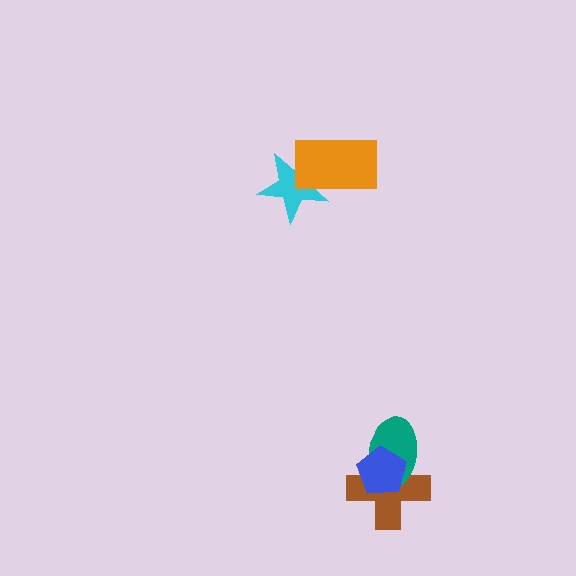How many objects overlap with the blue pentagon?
2 objects overlap with the blue pentagon.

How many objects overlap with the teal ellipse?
2 objects overlap with the teal ellipse.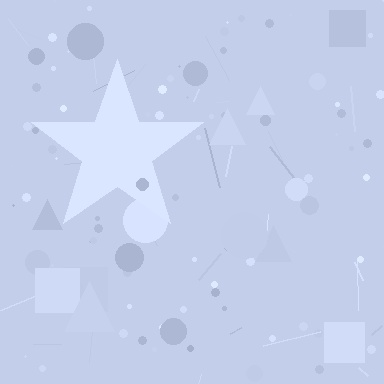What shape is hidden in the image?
A star is hidden in the image.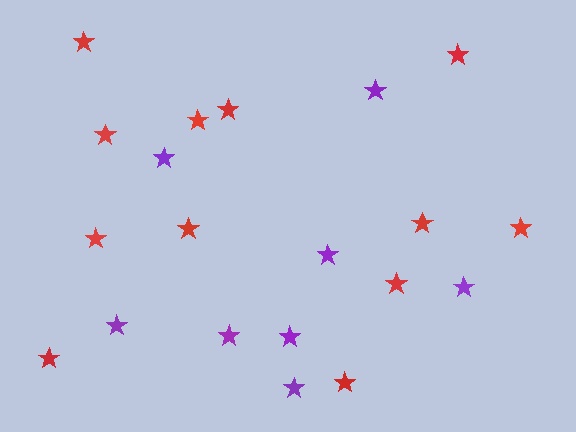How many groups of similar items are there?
There are 2 groups: one group of purple stars (8) and one group of red stars (12).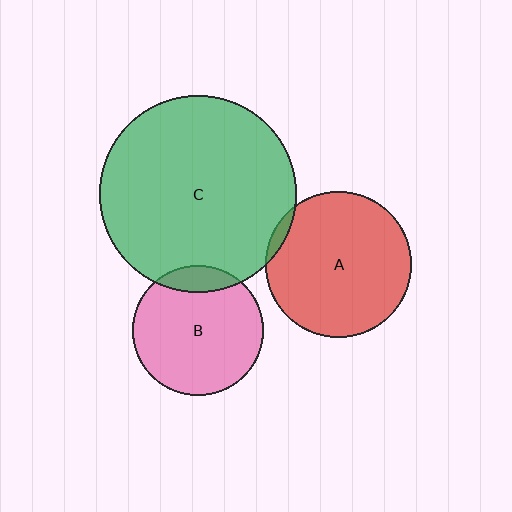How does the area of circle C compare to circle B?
Approximately 2.3 times.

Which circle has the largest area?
Circle C (green).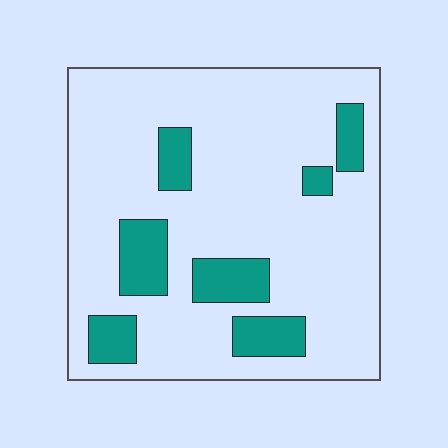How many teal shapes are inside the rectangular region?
7.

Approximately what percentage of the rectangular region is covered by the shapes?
Approximately 20%.